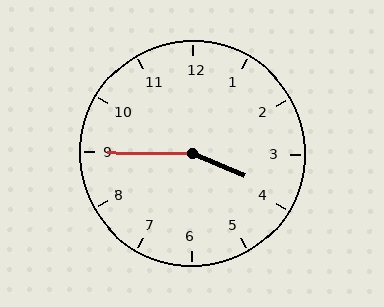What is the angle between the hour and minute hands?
Approximately 158 degrees.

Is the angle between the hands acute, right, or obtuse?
It is obtuse.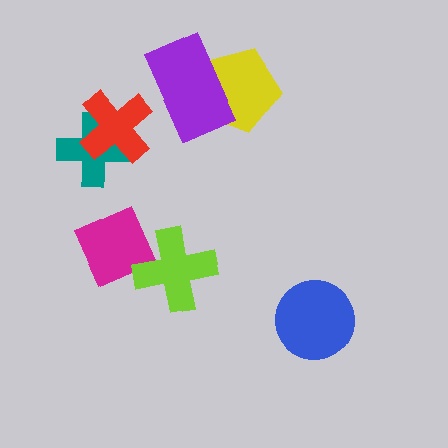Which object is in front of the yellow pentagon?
The purple rectangle is in front of the yellow pentagon.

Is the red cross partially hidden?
No, no other shape covers it.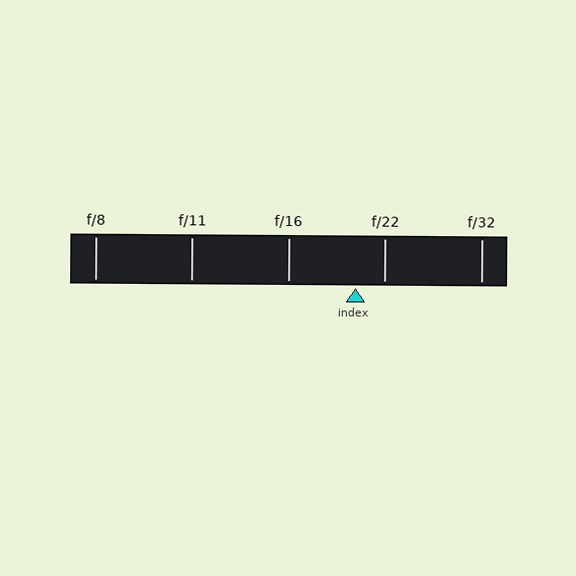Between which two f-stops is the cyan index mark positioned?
The index mark is between f/16 and f/22.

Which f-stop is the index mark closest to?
The index mark is closest to f/22.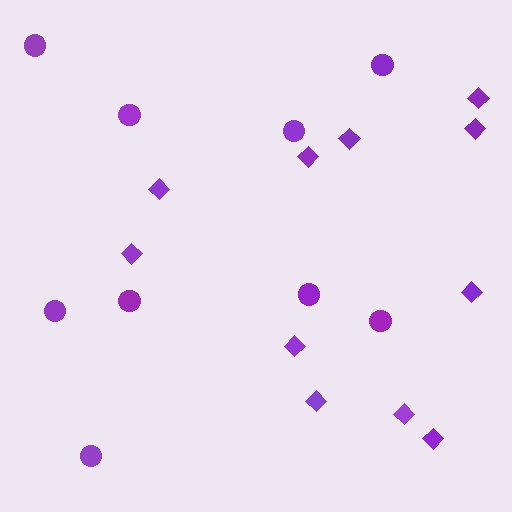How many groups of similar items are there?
There are 2 groups: one group of diamonds (11) and one group of circles (9).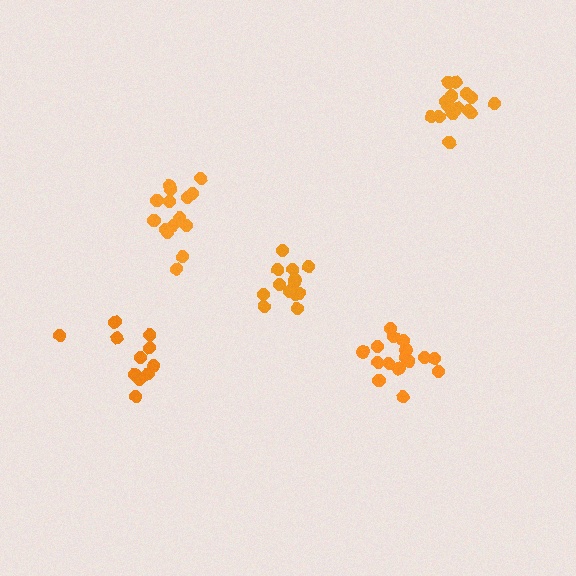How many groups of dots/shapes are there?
There are 5 groups.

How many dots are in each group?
Group 1: 16 dots, Group 2: 15 dots, Group 3: 11 dots, Group 4: 15 dots, Group 5: 13 dots (70 total).